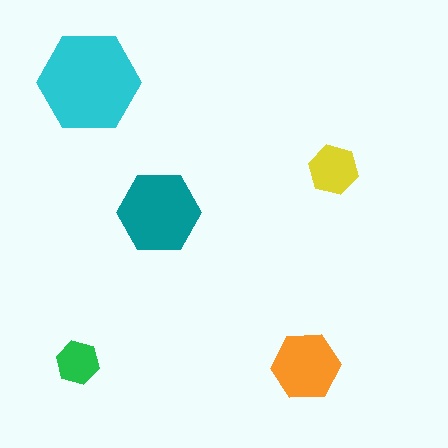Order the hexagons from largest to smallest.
the cyan one, the teal one, the orange one, the yellow one, the green one.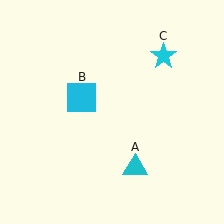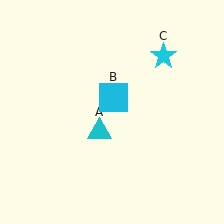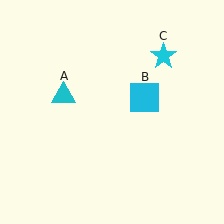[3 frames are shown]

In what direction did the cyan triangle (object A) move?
The cyan triangle (object A) moved up and to the left.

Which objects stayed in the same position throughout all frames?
Cyan star (object C) remained stationary.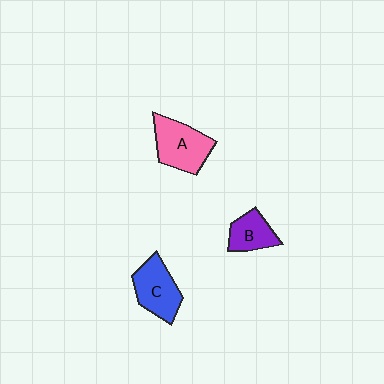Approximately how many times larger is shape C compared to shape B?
Approximately 1.4 times.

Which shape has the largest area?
Shape A (pink).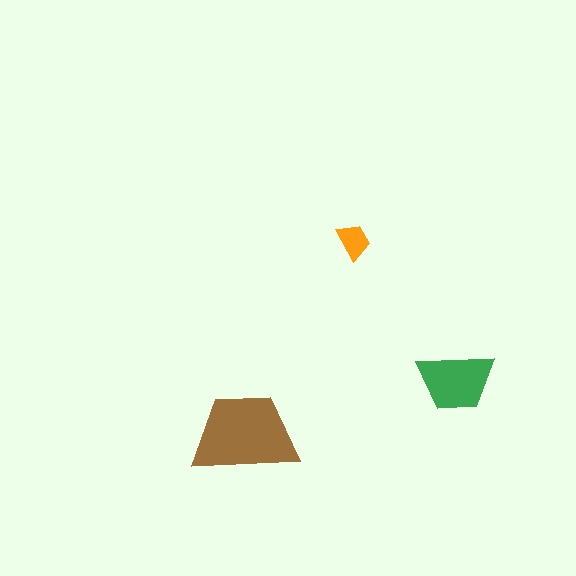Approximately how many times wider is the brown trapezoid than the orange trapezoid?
About 3 times wider.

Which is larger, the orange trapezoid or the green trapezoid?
The green one.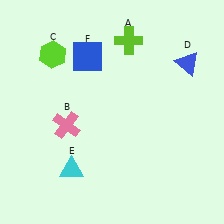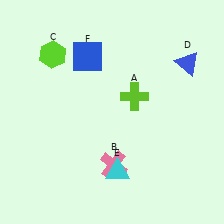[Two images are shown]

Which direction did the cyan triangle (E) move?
The cyan triangle (E) moved right.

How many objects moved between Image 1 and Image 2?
3 objects moved between the two images.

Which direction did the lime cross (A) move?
The lime cross (A) moved down.